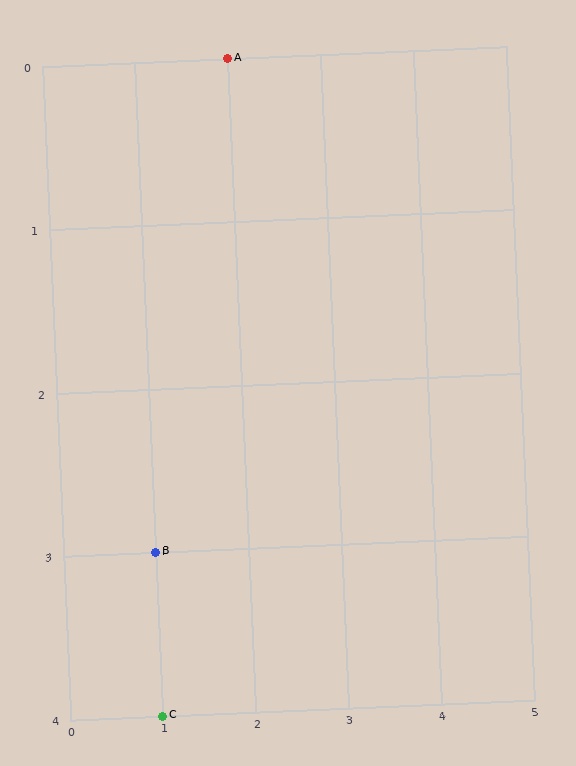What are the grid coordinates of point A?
Point A is at grid coordinates (2, 0).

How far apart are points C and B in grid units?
Points C and B are 1 row apart.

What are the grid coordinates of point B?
Point B is at grid coordinates (1, 3).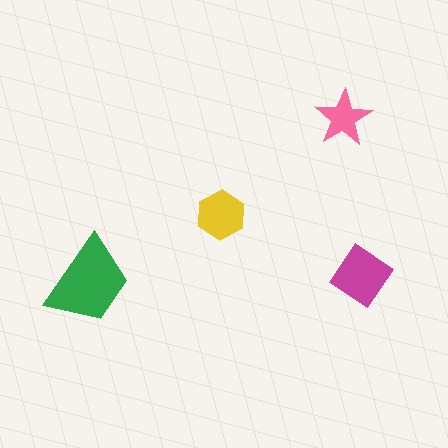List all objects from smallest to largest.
The pink star, the yellow hexagon, the magenta diamond, the green trapezoid.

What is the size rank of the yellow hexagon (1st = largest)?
3rd.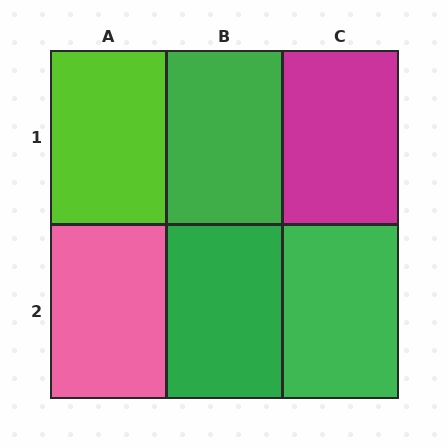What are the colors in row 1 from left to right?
Lime, green, magenta.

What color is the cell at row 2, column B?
Green.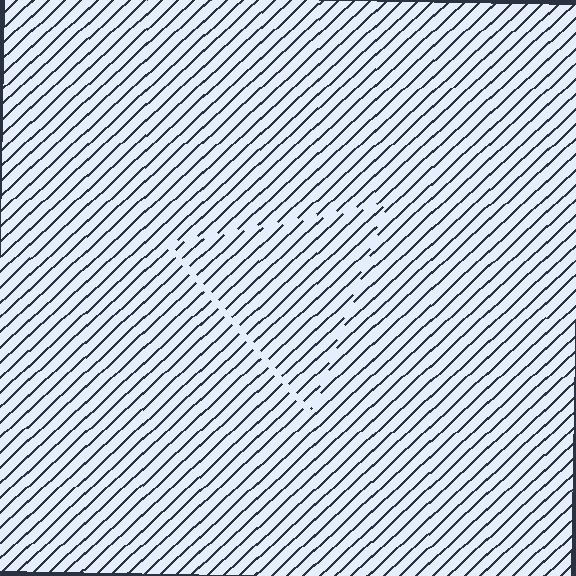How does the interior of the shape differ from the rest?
The interior of the shape contains the same grating, shifted by half a period — the contour is defined by the phase discontinuity where line-ends from the inner and outer gratings abut.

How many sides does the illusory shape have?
3 sides — the line-ends trace a triangle.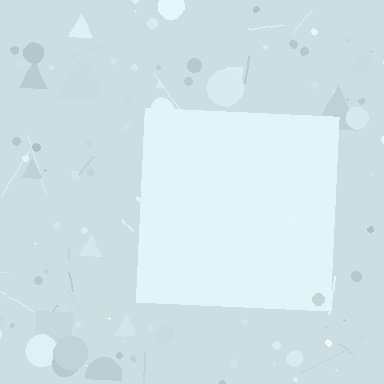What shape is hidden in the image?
A square is hidden in the image.